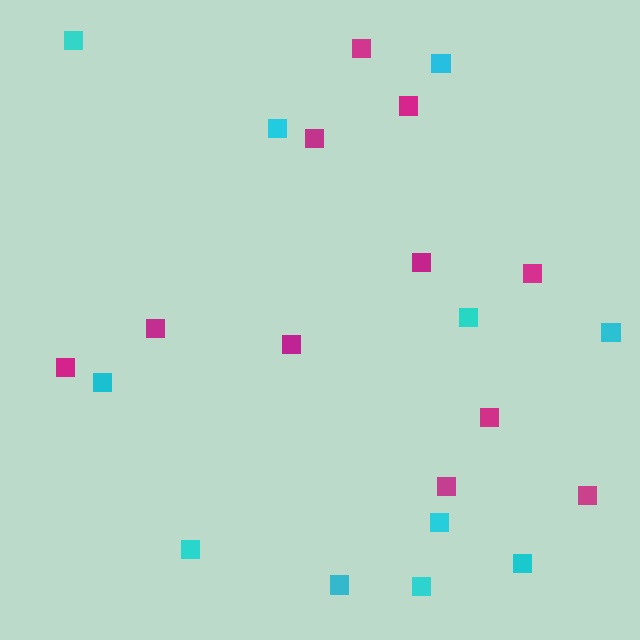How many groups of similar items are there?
There are 2 groups: one group of cyan squares (11) and one group of magenta squares (11).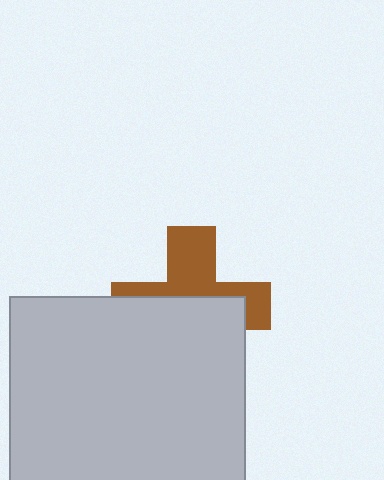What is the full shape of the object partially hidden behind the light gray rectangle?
The partially hidden object is a brown cross.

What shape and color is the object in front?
The object in front is a light gray rectangle.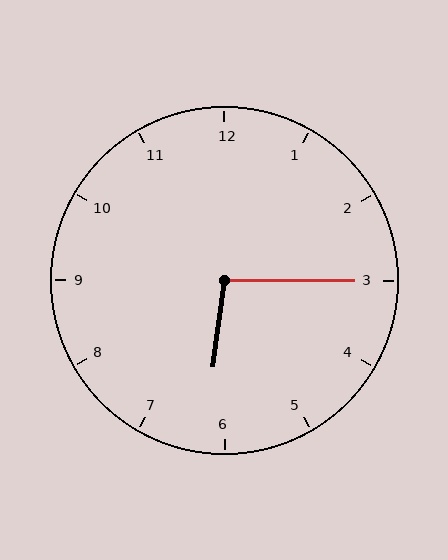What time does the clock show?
6:15.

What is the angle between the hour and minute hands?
Approximately 98 degrees.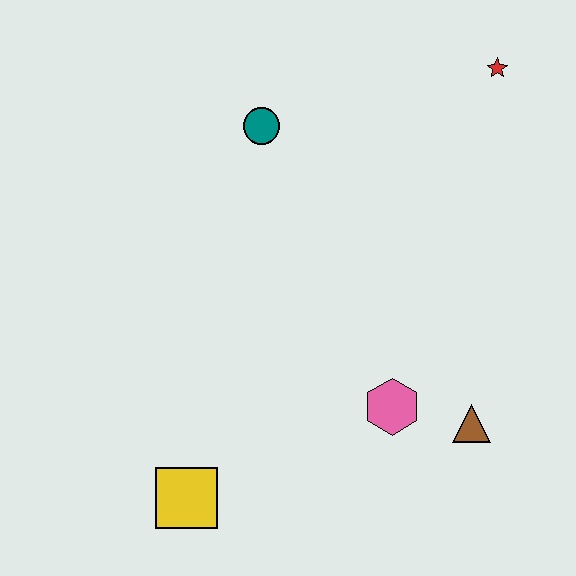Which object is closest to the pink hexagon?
The brown triangle is closest to the pink hexagon.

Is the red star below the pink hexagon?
No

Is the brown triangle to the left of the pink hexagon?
No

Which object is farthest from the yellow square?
The red star is farthest from the yellow square.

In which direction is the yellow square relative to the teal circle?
The yellow square is below the teal circle.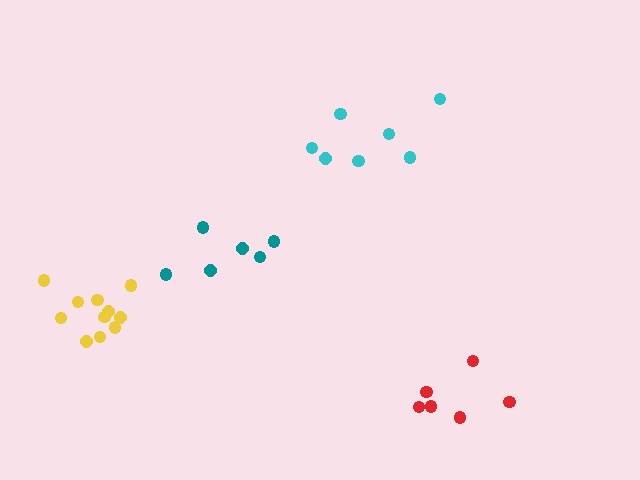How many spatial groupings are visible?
There are 4 spatial groupings.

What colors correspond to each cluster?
The clusters are colored: red, yellow, cyan, teal.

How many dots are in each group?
Group 1: 6 dots, Group 2: 11 dots, Group 3: 7 dots, Group 4: 6 dots (30 total).